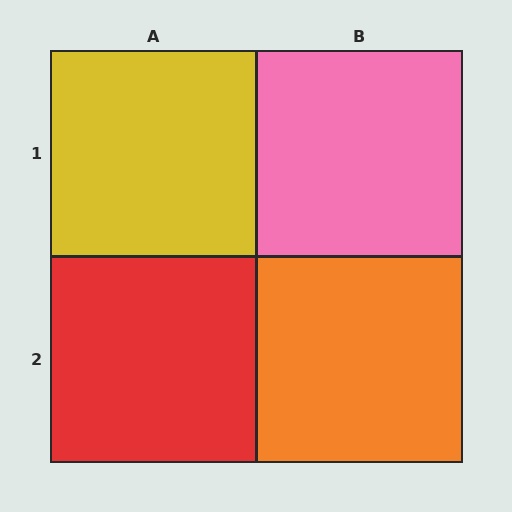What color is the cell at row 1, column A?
Yellow.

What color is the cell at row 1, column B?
Pink.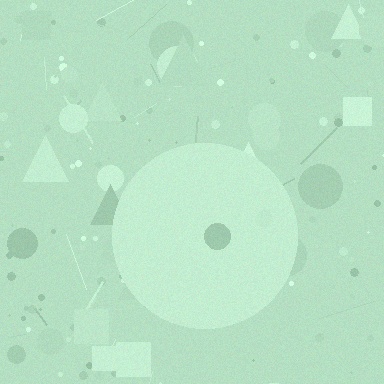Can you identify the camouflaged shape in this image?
The camouflaged shape is a circle.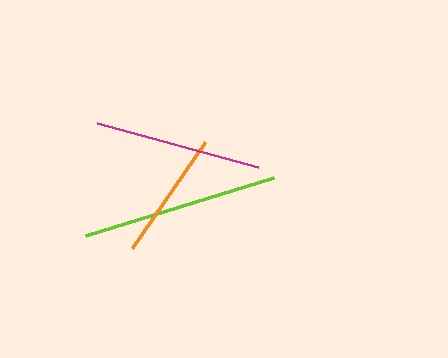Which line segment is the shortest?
The orange line is the shortest at approximately 129 pixels.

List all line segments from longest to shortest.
From longest to shortest: lime, magenta, orange.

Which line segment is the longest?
The lime line is the longest at approximately 197 pixels.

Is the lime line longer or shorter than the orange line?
The lime line is longer than the orange line.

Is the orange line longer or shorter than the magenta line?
The magenta line is longer than the orange line.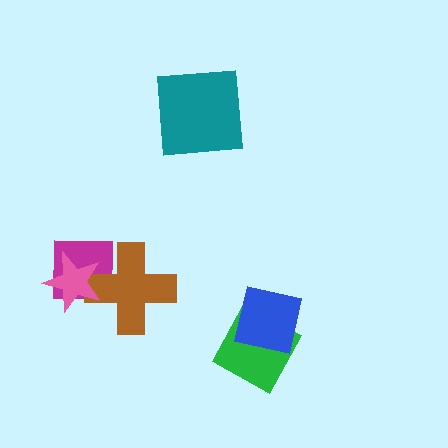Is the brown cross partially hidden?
Yes, it is partially covered by another shape.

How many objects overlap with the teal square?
0 objects overlap with the teal square.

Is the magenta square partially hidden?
Yes, it is partially covered by another shape.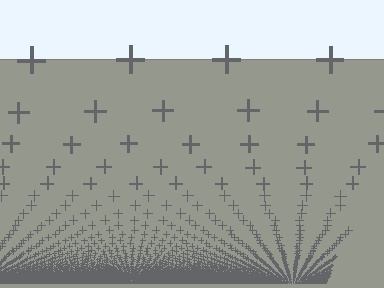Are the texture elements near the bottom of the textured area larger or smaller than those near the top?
Smaller. The gradient is inverted — elements near the bottom are smaller and denser.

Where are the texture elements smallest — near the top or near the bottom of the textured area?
Near the bottom.